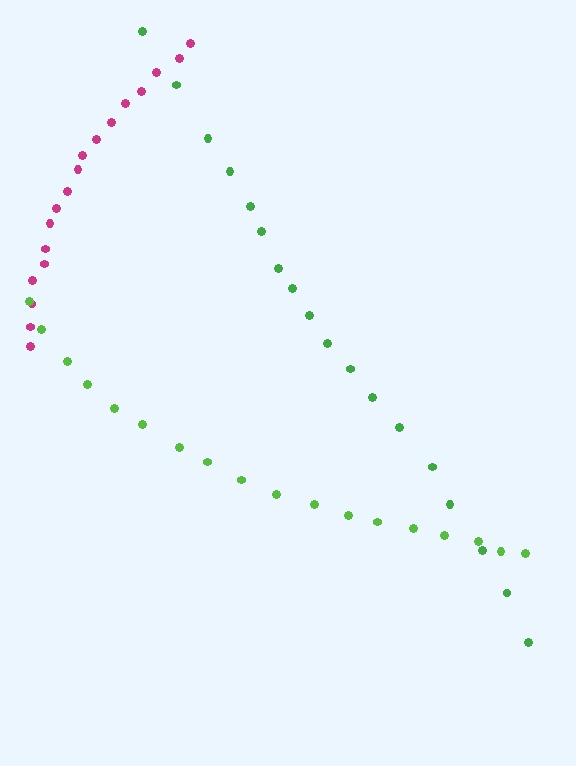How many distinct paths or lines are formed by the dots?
There are 3 distinct paths.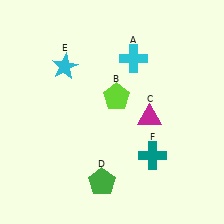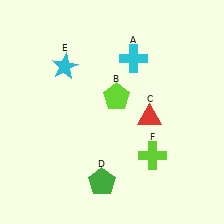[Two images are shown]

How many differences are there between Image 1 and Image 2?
There are 2 differences between the two images.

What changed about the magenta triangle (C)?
In Image 1, C is magenta. In Image 2, it changed to red.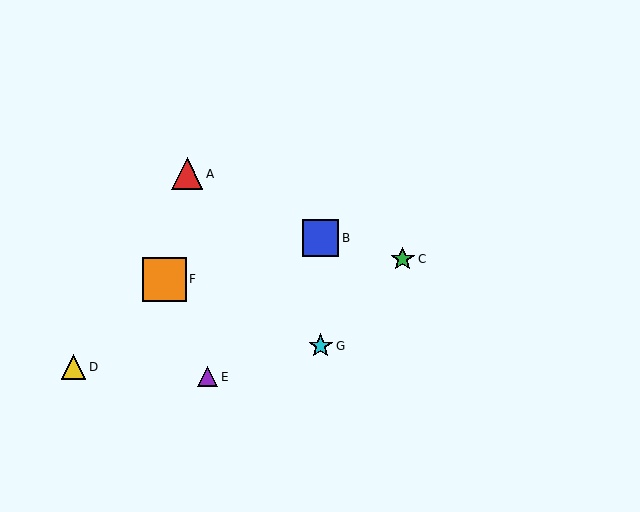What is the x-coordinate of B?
Object B is at x≈321.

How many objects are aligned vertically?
2 objects (B, G) are aligned vertically.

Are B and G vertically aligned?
Yes, both are at x≈321.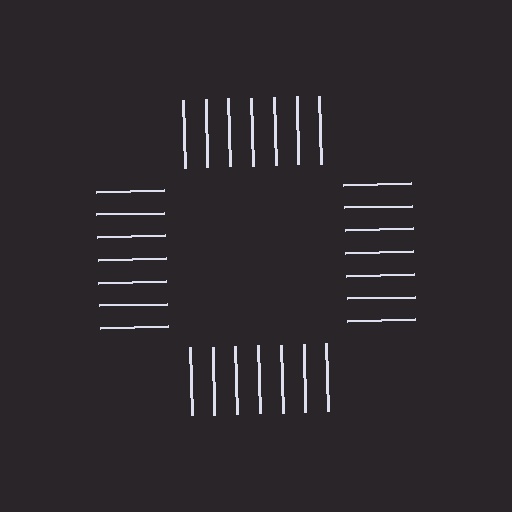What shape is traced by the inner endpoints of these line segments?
An illusory square — the line segments terminate on its edges but no continuous stroke is drawn.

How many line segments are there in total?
28 — 7 along each of the 4 edges.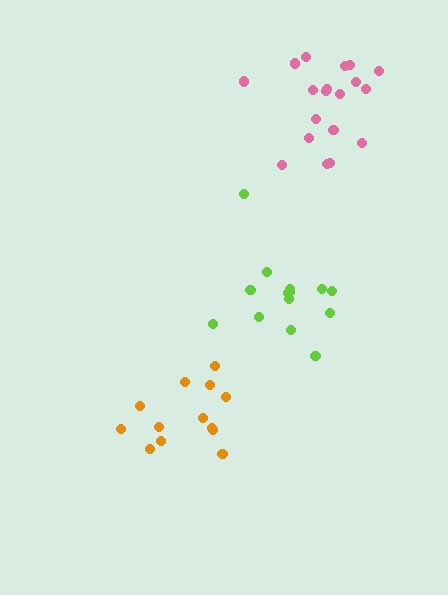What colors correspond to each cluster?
The clusters are colored: pink, lime, orange.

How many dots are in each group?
Group 1: 19 dots, Group 2: 14 dots, Group 3: 13 dots (46 total).